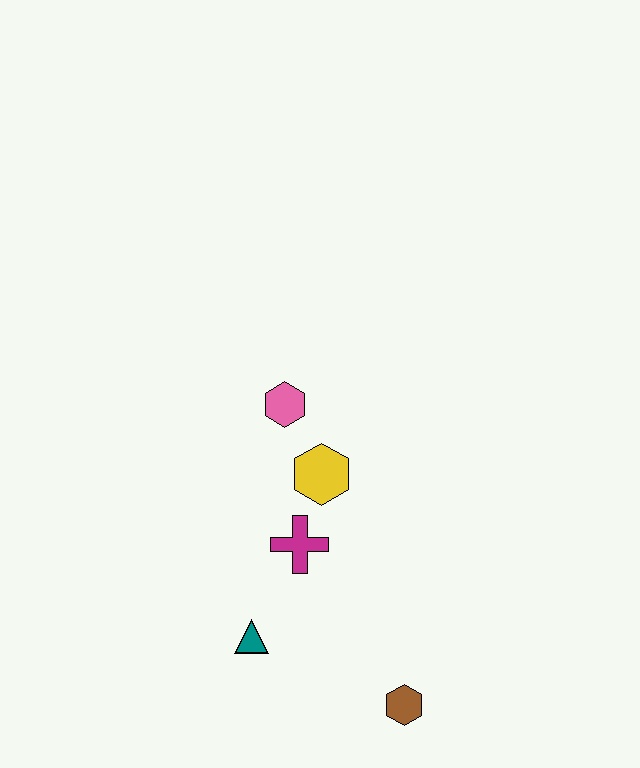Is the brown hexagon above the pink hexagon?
No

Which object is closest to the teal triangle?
The magenta cross is closest to the teal triangle.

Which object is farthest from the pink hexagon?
The brown hexagon is farthest from the pink hexagon.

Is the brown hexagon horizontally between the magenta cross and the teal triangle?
No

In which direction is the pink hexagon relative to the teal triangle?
The pink hexagon is above the teal triangle.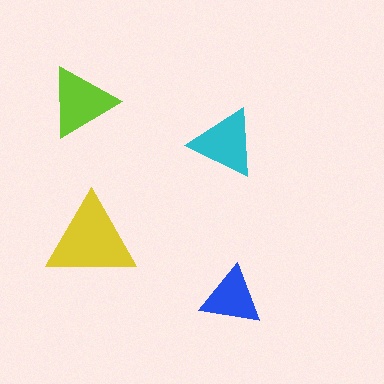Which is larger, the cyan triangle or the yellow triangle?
The yellow one.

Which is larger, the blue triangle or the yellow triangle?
The yellow one.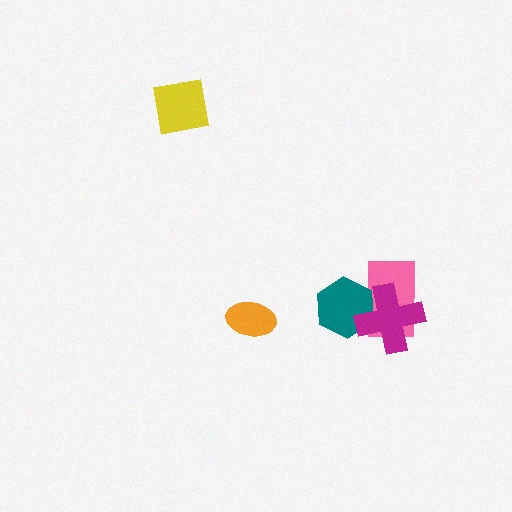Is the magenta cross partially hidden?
No, no other shape covers it.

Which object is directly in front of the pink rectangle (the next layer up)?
The teal hexagon is directly in front of the pink rectangle.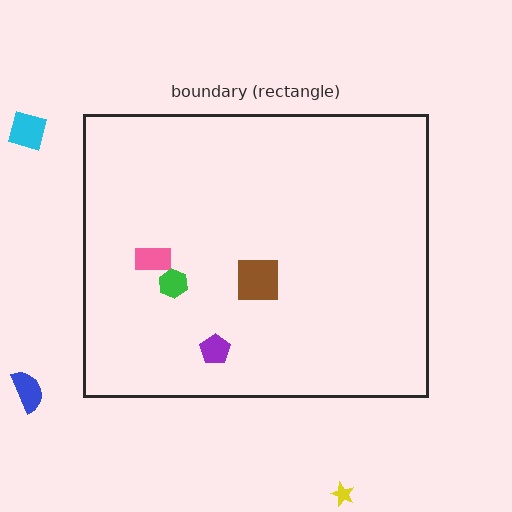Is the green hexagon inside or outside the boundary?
Inside.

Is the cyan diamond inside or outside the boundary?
Outside.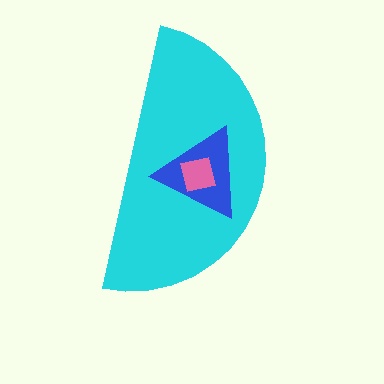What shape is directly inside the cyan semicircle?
The blue triangle.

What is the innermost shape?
The pink square.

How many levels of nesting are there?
3.